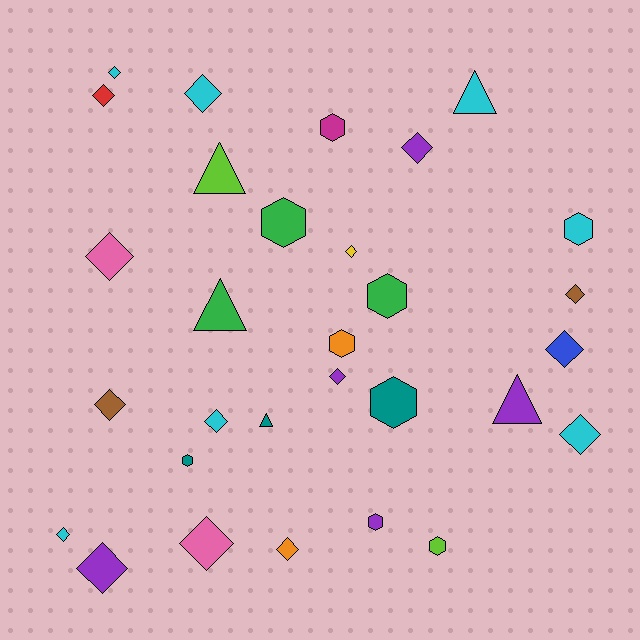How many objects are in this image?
There are 30 objects.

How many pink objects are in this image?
There are 2 pink objects.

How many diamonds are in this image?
There are 16 diamonds.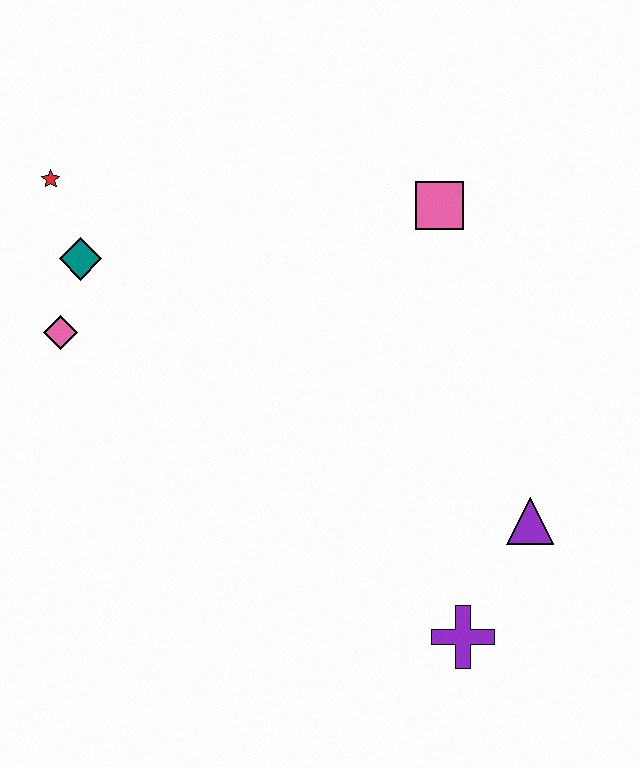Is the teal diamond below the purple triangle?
No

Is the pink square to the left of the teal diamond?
No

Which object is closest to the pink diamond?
The teal diamond is closest to the pink diamond.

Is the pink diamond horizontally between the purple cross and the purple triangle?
No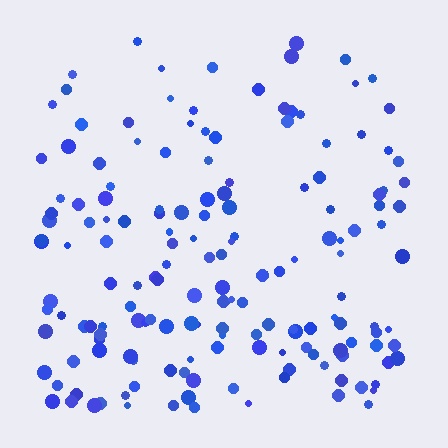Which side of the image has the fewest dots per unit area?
The top.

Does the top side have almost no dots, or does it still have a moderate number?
Still a moderate number, just noticeably fewer than the bottom.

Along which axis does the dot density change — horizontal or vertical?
Vertical.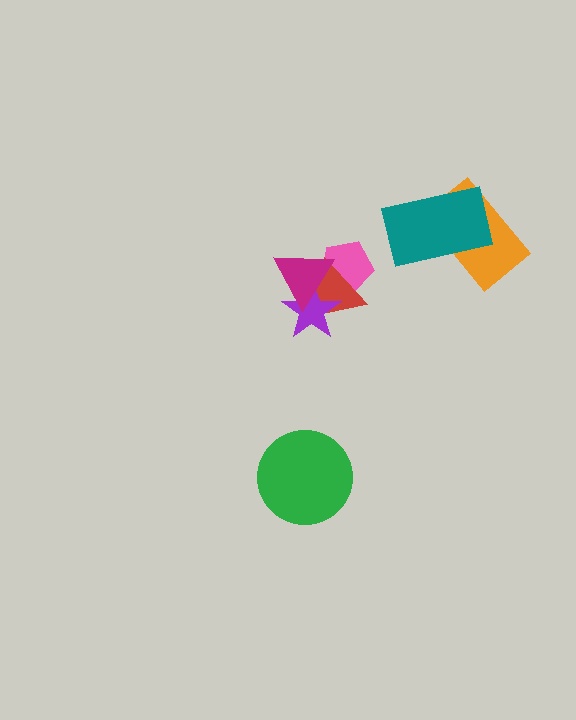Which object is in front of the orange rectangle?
The teal rectangle is in front of the orange rectangle.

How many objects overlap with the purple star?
2 objects overlap with the purple star.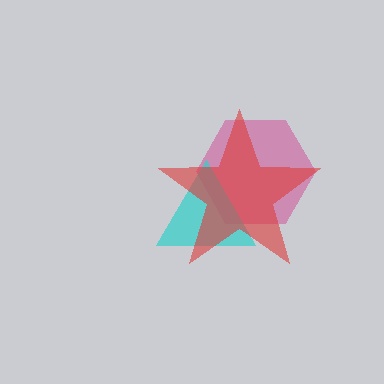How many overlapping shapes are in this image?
There are 3 overlapping shapes in the image.